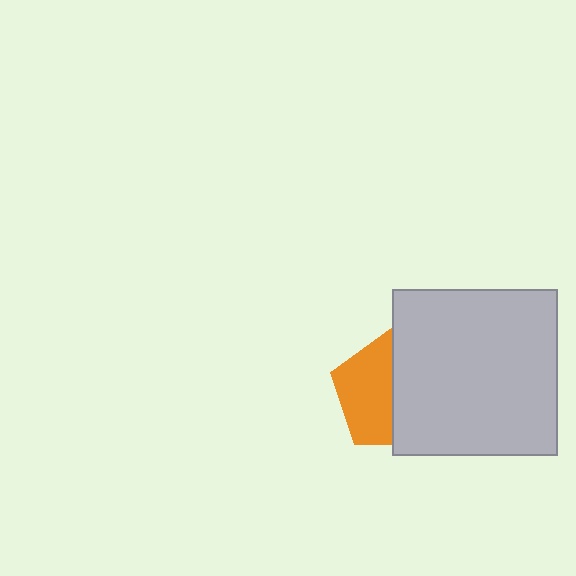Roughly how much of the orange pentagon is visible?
About half of it is visible (roughly 49%).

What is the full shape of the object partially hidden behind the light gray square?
The partially hidden object is an orange pentagon.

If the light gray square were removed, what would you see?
You would see the complete orange pentagon.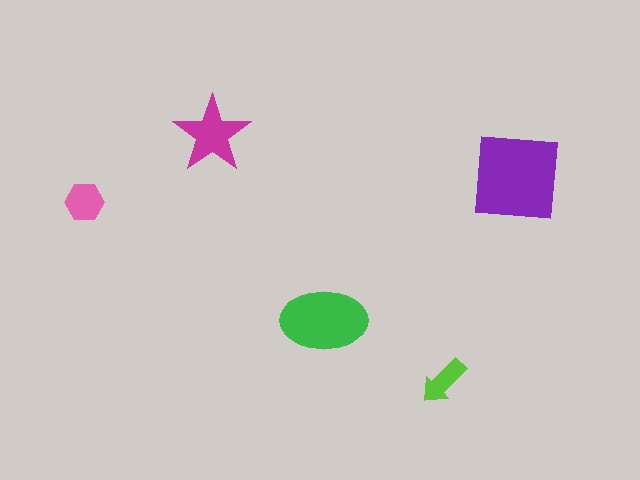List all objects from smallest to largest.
The lime arrow, the pink hexagon, the magenta star, the green ellipse, the purple square.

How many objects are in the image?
There are 5 objects in the image.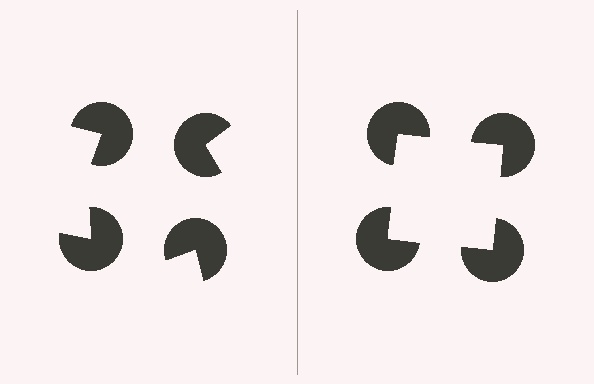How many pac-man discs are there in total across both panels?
8 — 4 on each side.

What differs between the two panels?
The pac-man discs are positioned identically on both sides; only the wedge orientations differ. On the right they align to a square; on the left they are misaligned.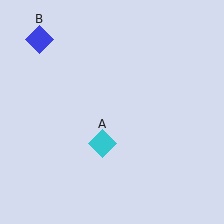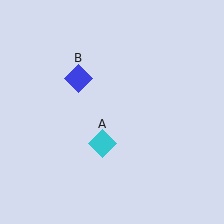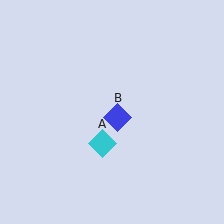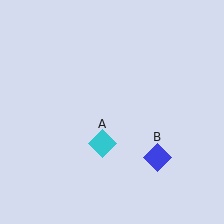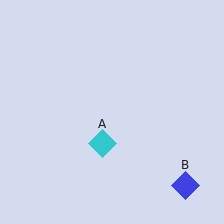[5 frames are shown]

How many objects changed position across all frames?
1 object changed position: blue diamond (object B).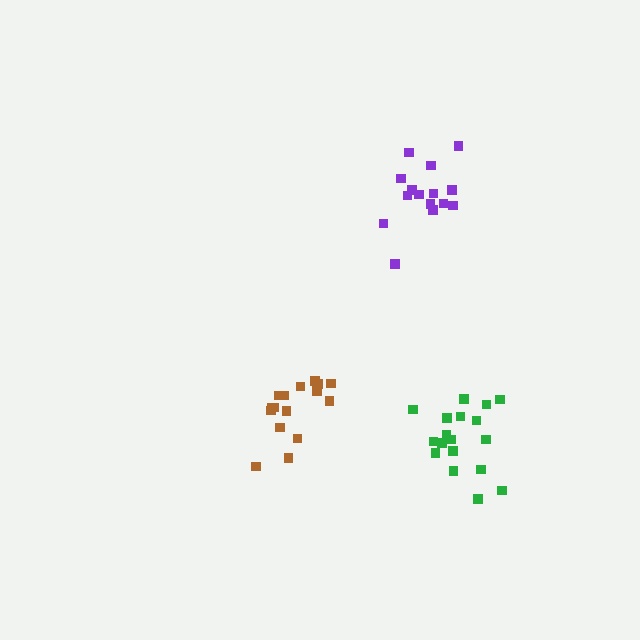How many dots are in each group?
Group 1: 16 dots, Group 2: 18 dots, Group 3: 15 dots (49 total).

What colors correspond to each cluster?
The clusters are colored: brown, green, purple.